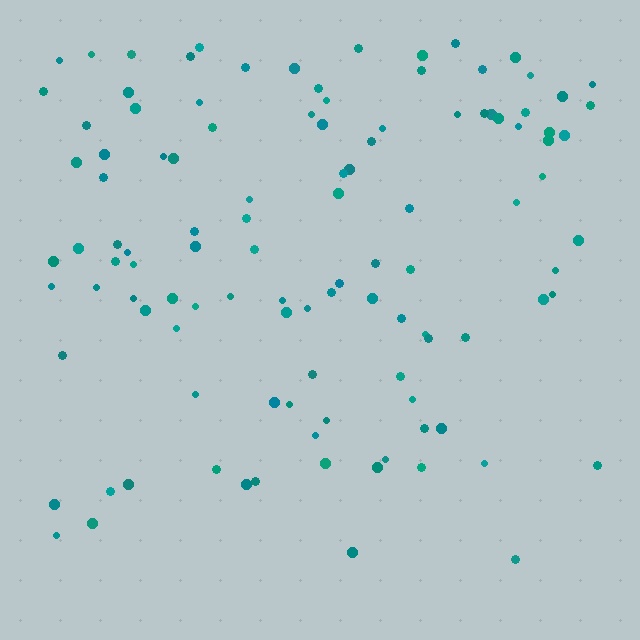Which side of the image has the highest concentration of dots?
The top.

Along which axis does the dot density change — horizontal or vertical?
Vertical.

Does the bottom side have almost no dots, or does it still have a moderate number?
Still a moderate number, just noticeably fewer than the top.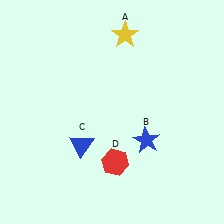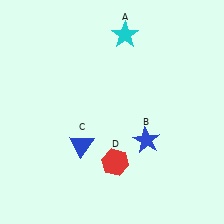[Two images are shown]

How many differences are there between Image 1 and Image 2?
There is 1 difference between the two images.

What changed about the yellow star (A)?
In Image 1, A is yellow. In Image 2, it changed to cyan.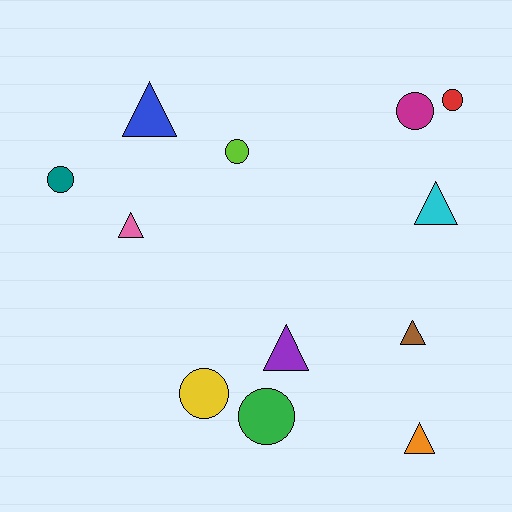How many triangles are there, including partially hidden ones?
There are 6 triangles.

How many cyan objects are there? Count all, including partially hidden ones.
There is 1 cyan object.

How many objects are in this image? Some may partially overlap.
There are 12 objects.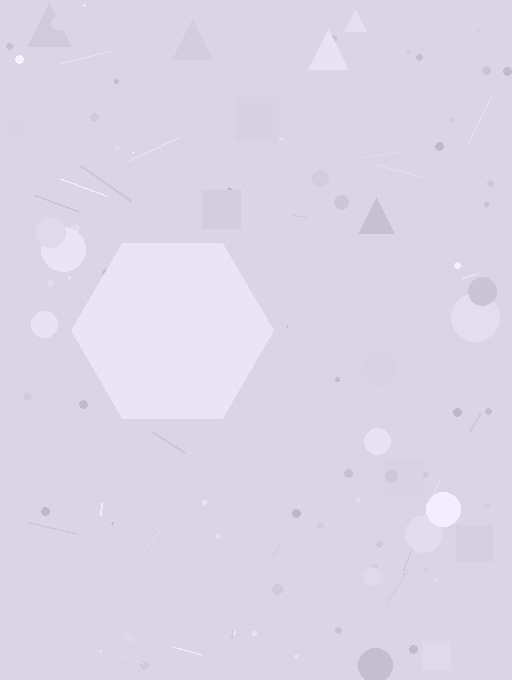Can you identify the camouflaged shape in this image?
The camouflaged shape is a hexagon.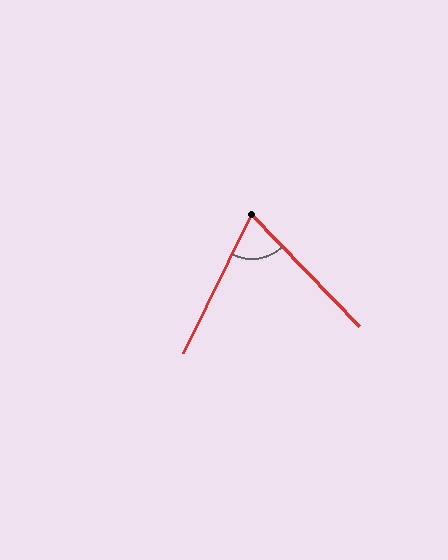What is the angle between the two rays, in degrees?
Approximately 70 degrees.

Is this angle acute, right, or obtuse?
It is acute.